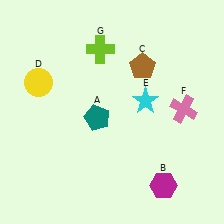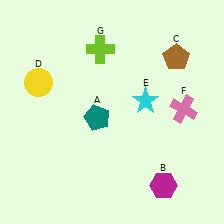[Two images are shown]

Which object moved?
The brown pentagon (C) moved right.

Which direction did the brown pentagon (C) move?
The brown pentagon (C) moved right.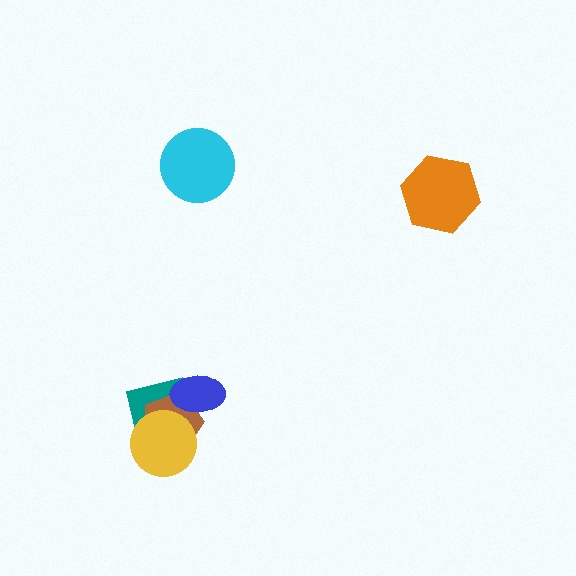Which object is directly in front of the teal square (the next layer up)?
The brown pentagon is directly in front of the teal square.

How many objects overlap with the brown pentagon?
3 objects overlap with the brown pentagon.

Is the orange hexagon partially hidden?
No, no other shape covers it.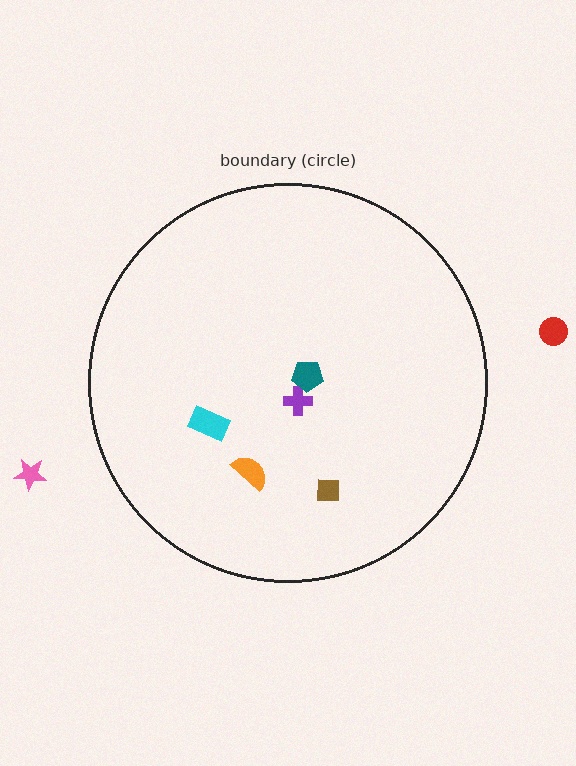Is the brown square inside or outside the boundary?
Inside.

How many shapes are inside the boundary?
5 inside, 2 outside.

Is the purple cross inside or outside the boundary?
Inside.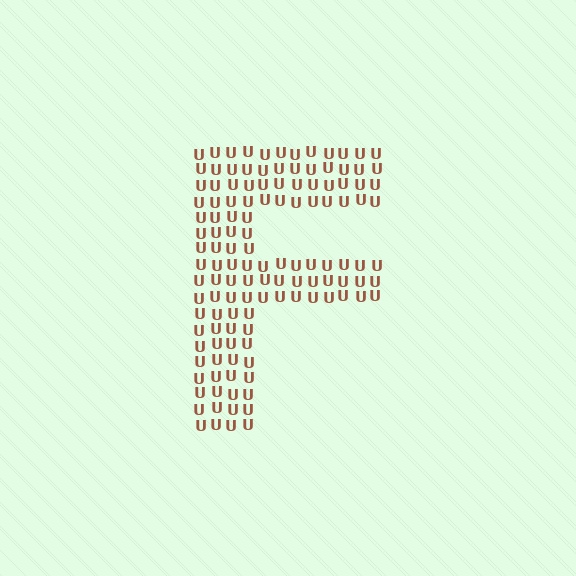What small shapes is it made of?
It is made of small letter U's.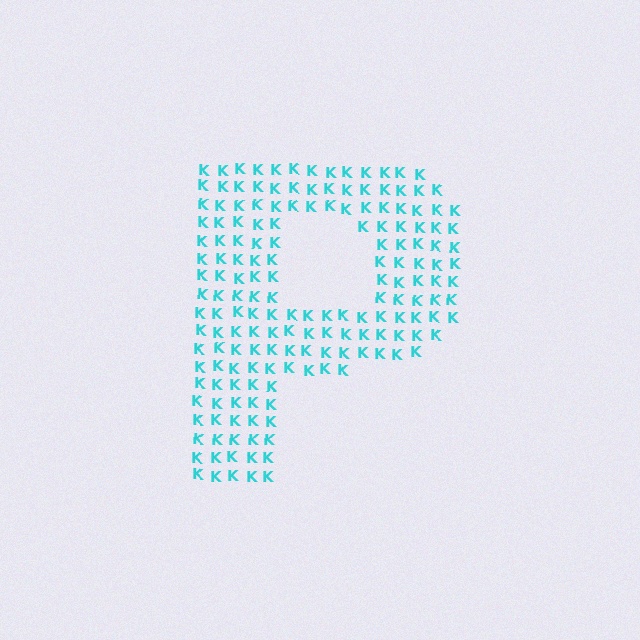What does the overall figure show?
The overall figure shows the letter P.